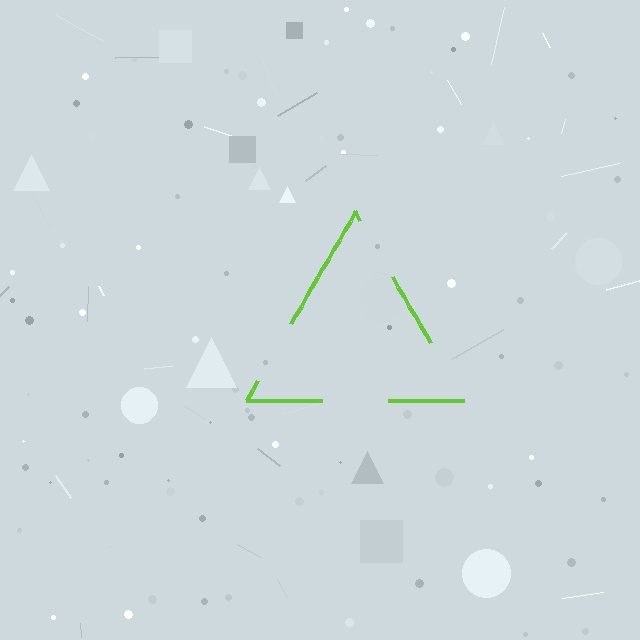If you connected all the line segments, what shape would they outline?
They would outline a triangle.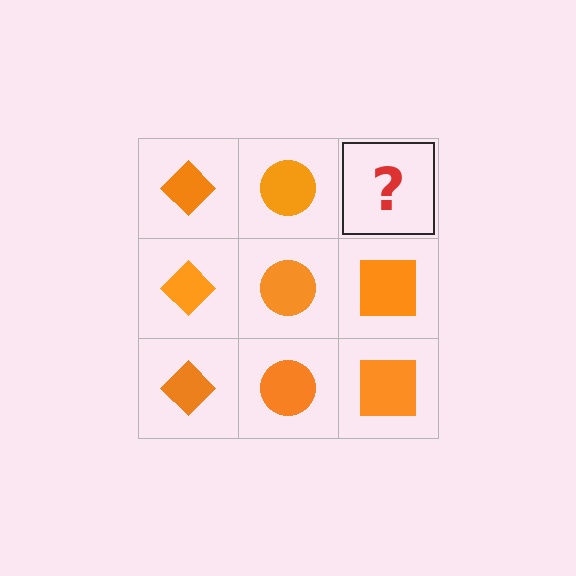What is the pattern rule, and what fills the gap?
The rule is that each column has a consistent shape. The gap should be filled with an orange square.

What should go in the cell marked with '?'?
The missing cell should contain an orange square.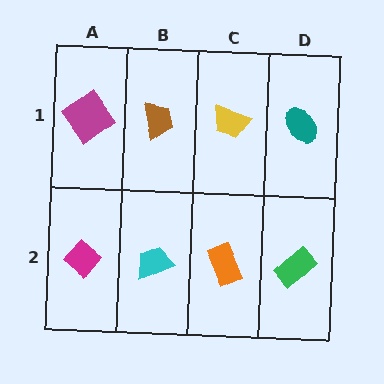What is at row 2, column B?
A cyan trapezoid.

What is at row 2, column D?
A green rectangle.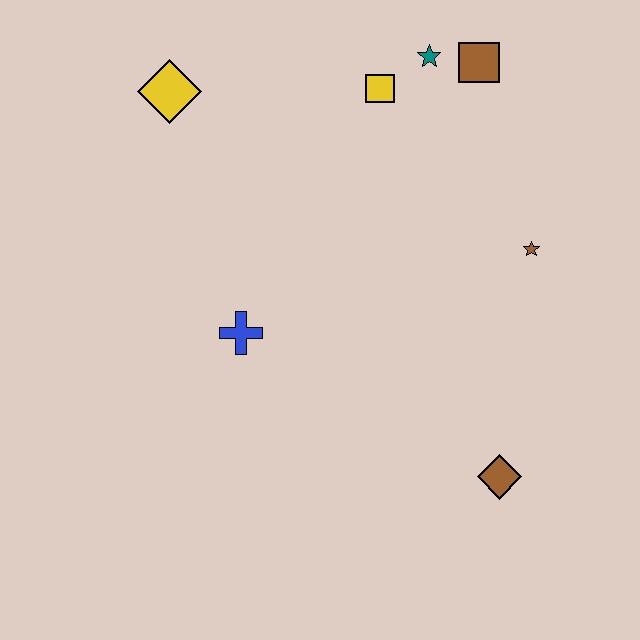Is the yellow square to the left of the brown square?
Yes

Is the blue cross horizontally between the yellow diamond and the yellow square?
Yes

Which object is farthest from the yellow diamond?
The brown diamond is farthest from the yellow diamond.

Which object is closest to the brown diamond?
The brown star is closest to the brown diamond.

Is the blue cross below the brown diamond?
No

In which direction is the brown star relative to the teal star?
The brown star is below the teal star.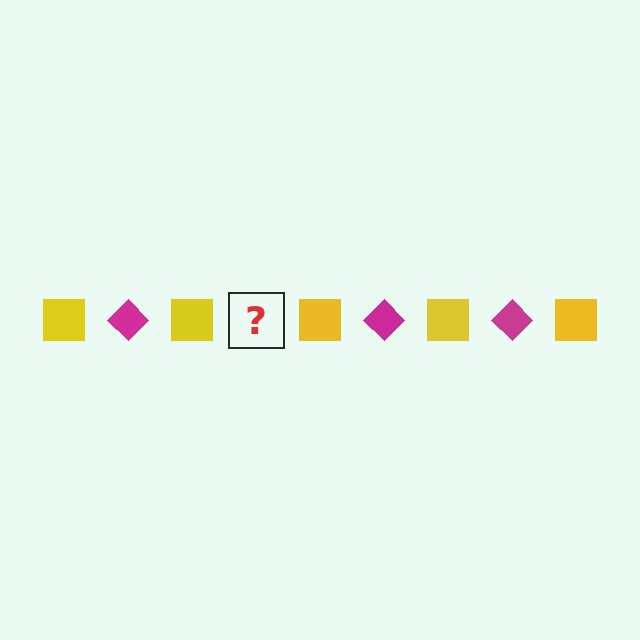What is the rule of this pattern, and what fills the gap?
The rule is that the pattern alternates between yellow square and magenta diamond. The gap should be filled with a magenta diamond.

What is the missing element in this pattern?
The missing element is a magenta diamond.